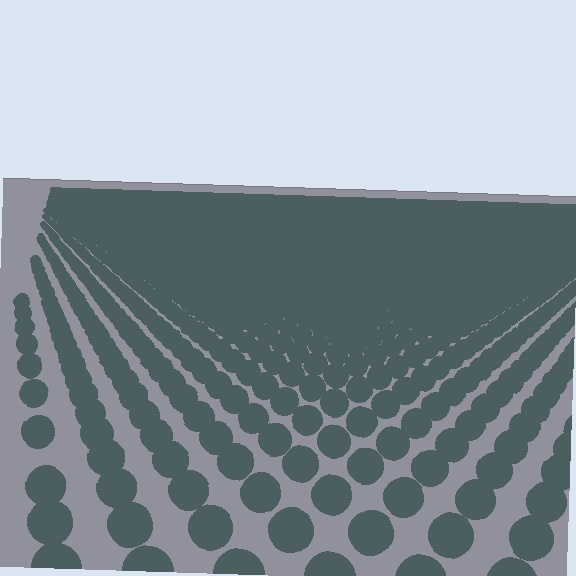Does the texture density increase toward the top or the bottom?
Density increases toward the top.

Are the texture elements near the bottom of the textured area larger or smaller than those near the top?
Larger. Near the bottom, elements are closer to the viewer and appear at a bigger on-screen size.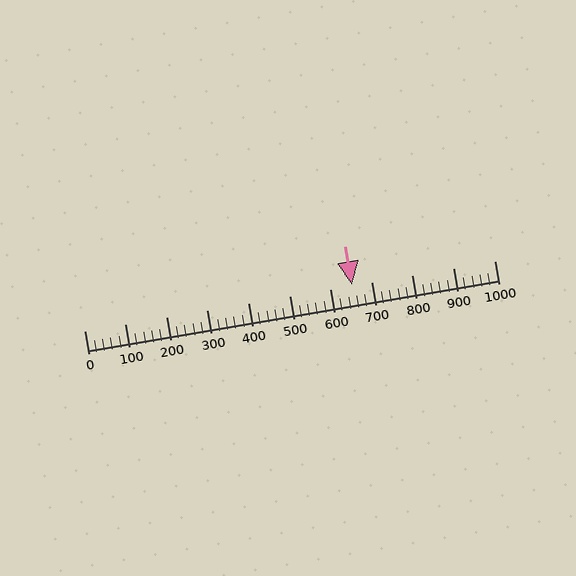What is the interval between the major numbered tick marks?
The major tick marks are spaced 100 units apart.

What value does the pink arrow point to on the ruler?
The pink arrow points to approximately 652.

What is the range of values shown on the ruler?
The ruler shows values from 0 to 1000.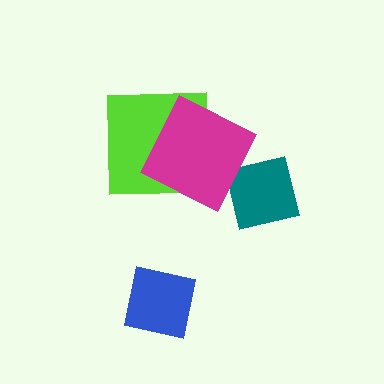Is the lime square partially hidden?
Yes, it is partially covered by another shape.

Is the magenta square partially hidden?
No, no other shape covers it.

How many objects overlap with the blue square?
0 objects overlap with the blue square.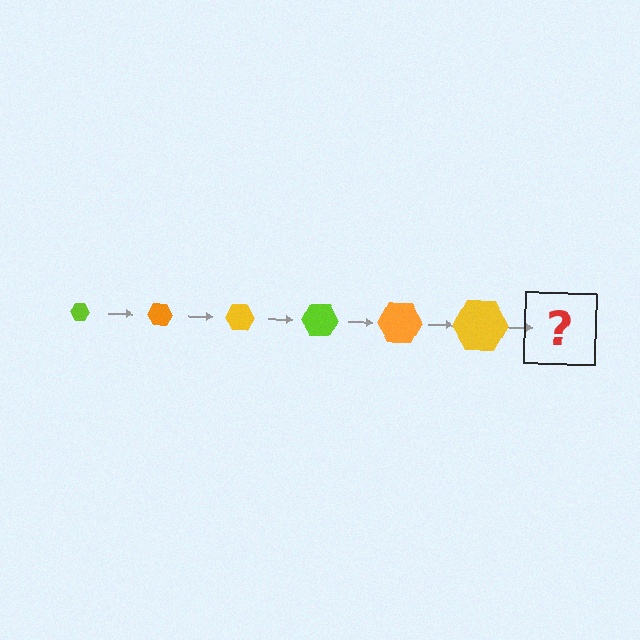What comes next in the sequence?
The next element should be a lime hexagon, larger than the previous one.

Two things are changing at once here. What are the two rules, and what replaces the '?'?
The two rules are that the hexagon grows larger each step and the color cycles through lime, orange, and yellow. The '?' should be a lime hexagon, larger than the previous one.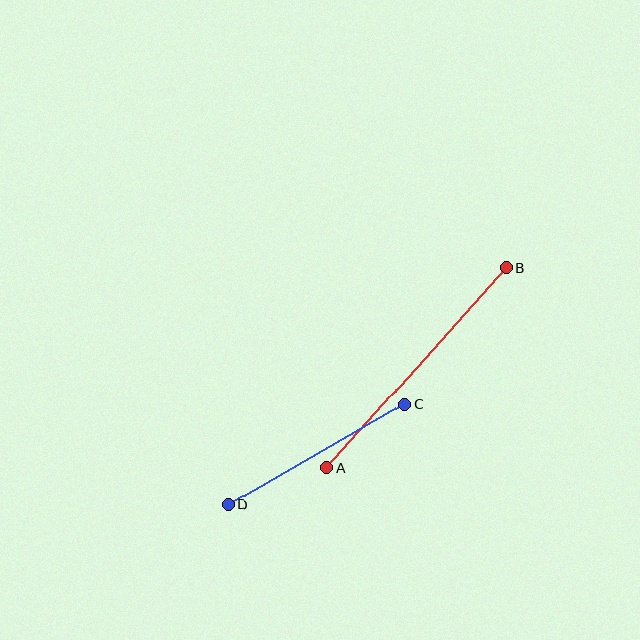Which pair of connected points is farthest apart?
Points A and B are farthest apart.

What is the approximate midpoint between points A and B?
The midpoint is at approximately (417, 368) pixels.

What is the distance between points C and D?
The distance is approximately 204 pixels.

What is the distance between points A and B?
The distance is approximately 269 pixels.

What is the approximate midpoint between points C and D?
The midpoint is at approximately (317, 454) pixels.